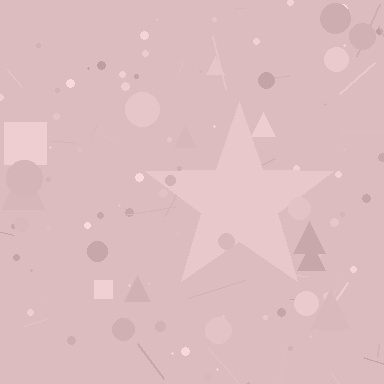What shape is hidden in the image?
A star is hidden in the image.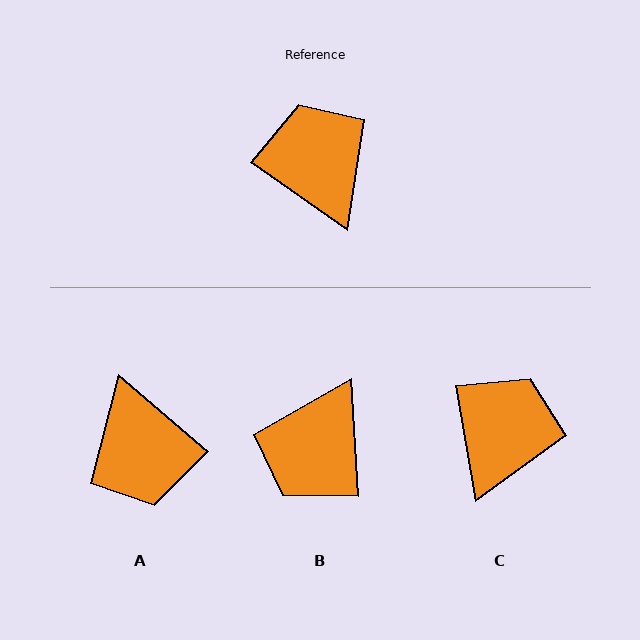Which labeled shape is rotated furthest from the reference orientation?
A, about 174 degrees away.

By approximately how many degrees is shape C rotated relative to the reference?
Approximately 45 degrees clockwise.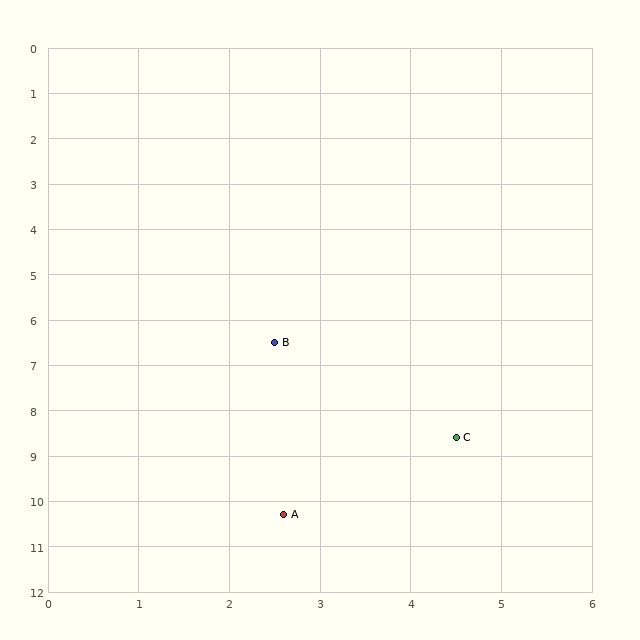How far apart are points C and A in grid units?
Points C and A are about 2.5 grid units apart.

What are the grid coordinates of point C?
Point C is at approximately (4.5, 8.6).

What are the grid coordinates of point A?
Point A is at approximately (2.6, 10.3).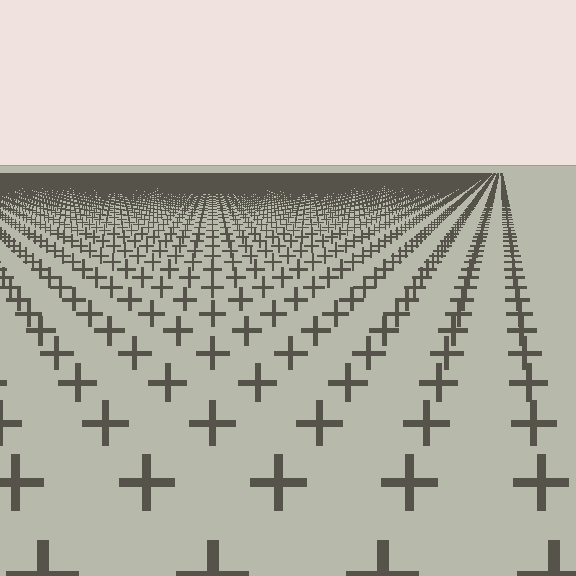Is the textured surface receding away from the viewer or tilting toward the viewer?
The surface is receding away from the viewer. Texture elements get smaller and denser toward the top.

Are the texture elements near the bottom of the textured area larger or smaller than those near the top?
Larger. Near the bottom, elements are closer to the viewer and appear at a bigger on-screen size.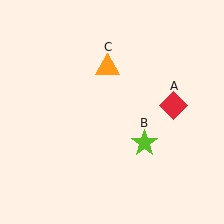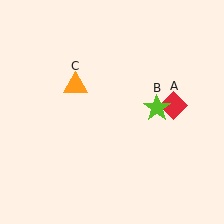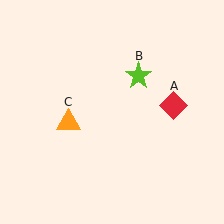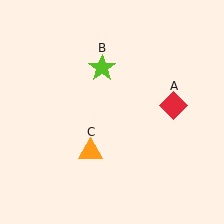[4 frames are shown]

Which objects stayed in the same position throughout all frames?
Red diamond (object A) remained stationary.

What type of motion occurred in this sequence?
The lime star (object B), orange triangle (object C) rotated counterclockwise around the center of the scene.